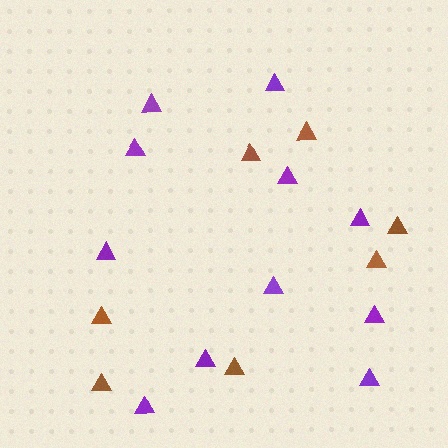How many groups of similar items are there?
There are 2 groups: one group of purple triangles (11) and one group of brown triangles (7).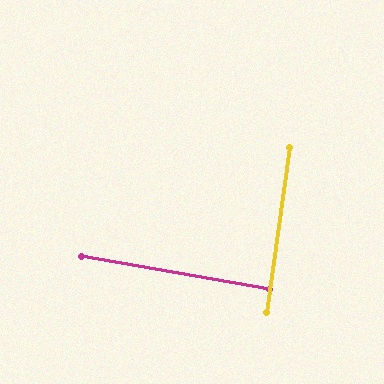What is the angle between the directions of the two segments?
Approximately 88 degrees.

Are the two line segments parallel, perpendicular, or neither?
Perpendicular — they meet at approximately 88°.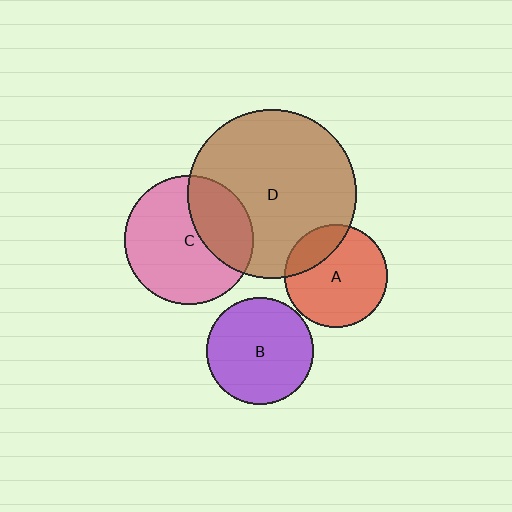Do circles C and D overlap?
Yes.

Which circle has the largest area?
Circle D (brown).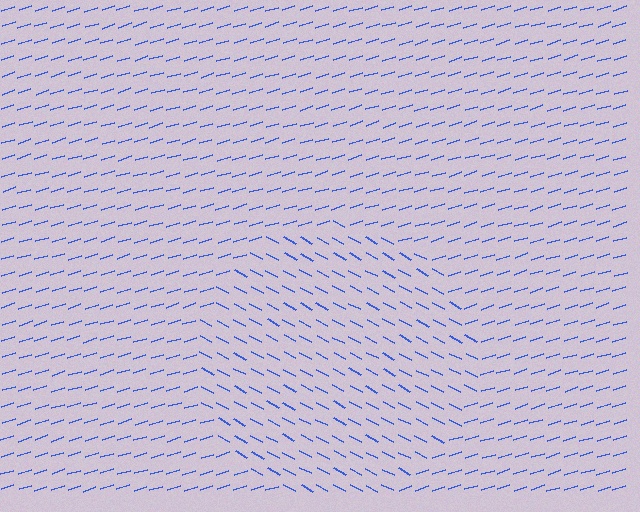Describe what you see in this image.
The image is filled with small blue line segments. A circle region in the image has lines oriented differently from the surrounding lines, creating a visible texture boundary.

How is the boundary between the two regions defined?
The boundary is defined purely by a change in line orientation (approximately 45 degrees difference). All lines are the same color and thickness.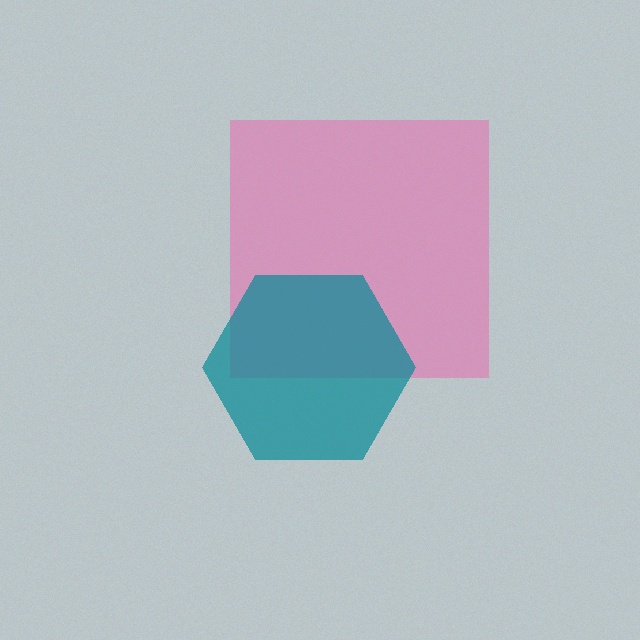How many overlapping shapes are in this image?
There are 2 overlapping shapes in the image.